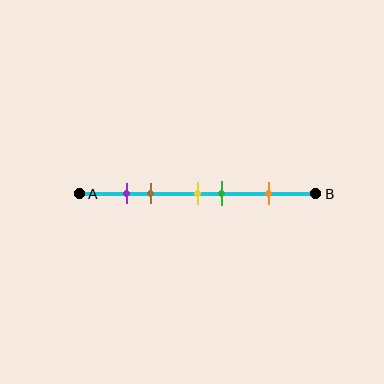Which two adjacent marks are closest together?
The purple and brown marks are the closest adjacent pair.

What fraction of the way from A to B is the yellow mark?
The yellow mark is approximately 50% (0.5) of the way from A to B.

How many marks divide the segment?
There are 5 marks dividing the segment.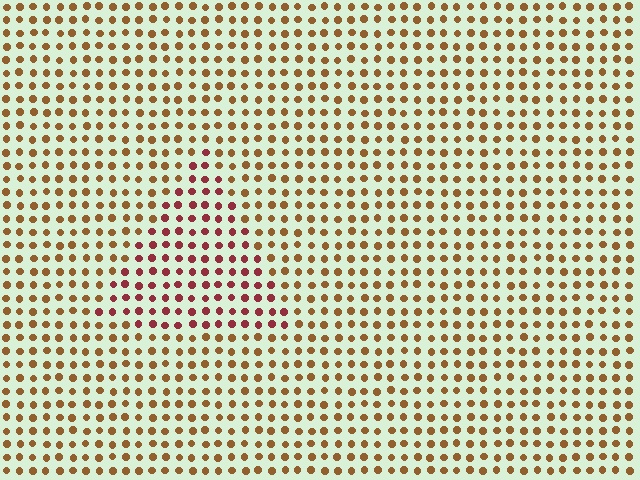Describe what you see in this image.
The image is filled with small brown elements in a uniform arrangement. A triangle-shaped region is visible where the elements are tinted to a slightly different hue, forming a subtle color boundary.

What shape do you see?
I see a triangle.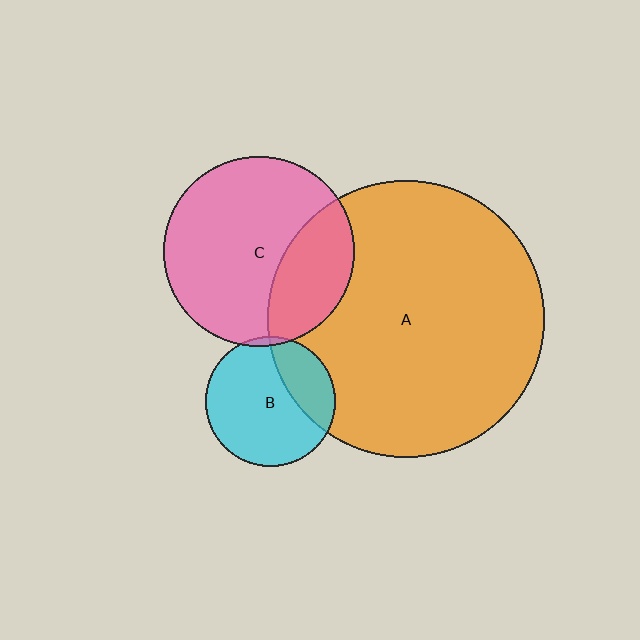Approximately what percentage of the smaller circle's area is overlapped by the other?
Approximately 30%.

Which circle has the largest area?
Circle A (orange).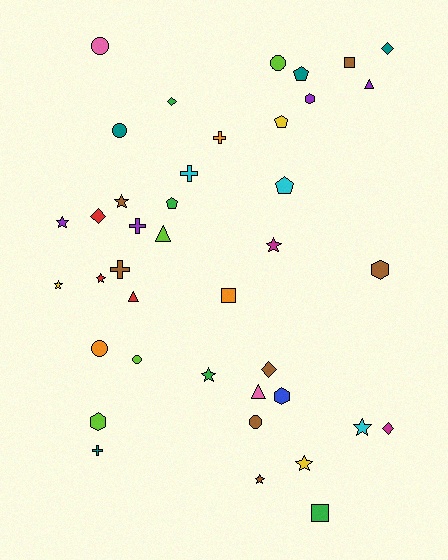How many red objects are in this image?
There are 3 red objects.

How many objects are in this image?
There are 40 objects.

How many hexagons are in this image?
There are 4 hexagons.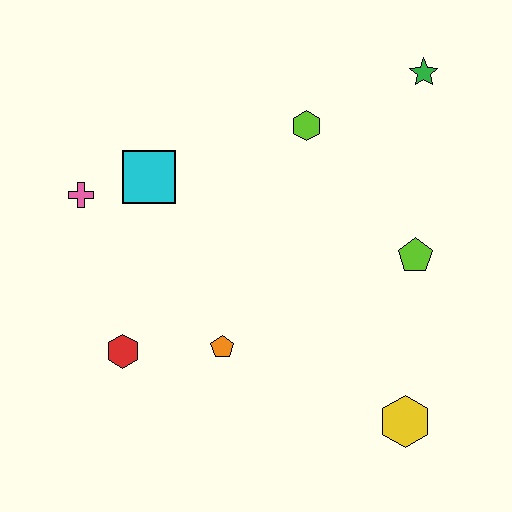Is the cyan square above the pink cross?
Yes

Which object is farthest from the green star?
The red hexagon is farthest from the green star.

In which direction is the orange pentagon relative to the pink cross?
The orange pentagon is below the pink cross.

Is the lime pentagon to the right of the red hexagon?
Yes